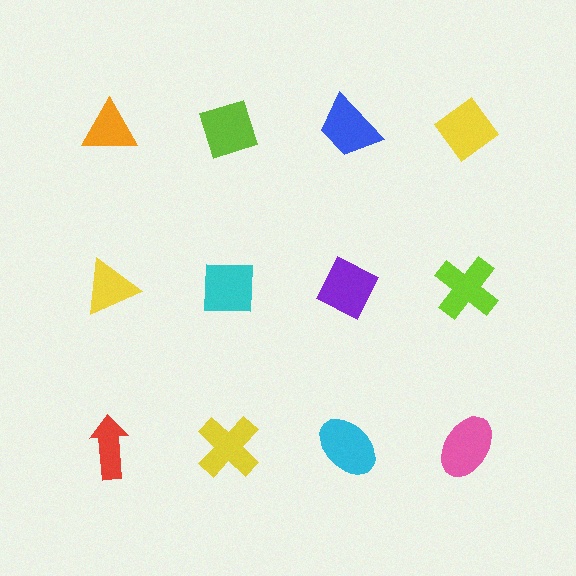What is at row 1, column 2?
A lime diamond.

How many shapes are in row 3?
4 shapes.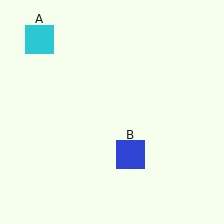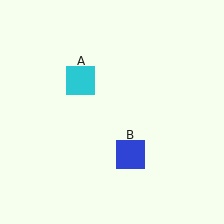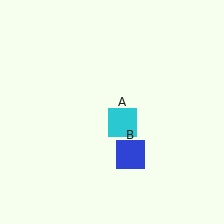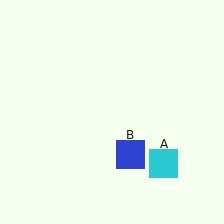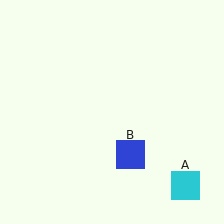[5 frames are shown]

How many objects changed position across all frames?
1 object changed position: cyan square (object A).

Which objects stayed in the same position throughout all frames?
Blue square (object B) remained stationary.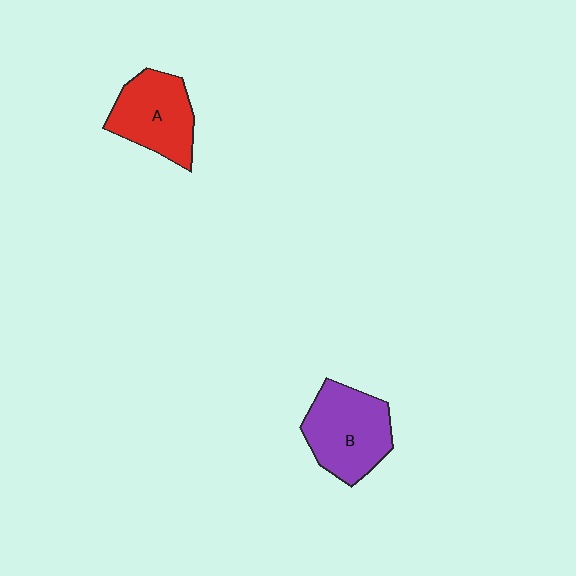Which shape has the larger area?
Shape B (purple).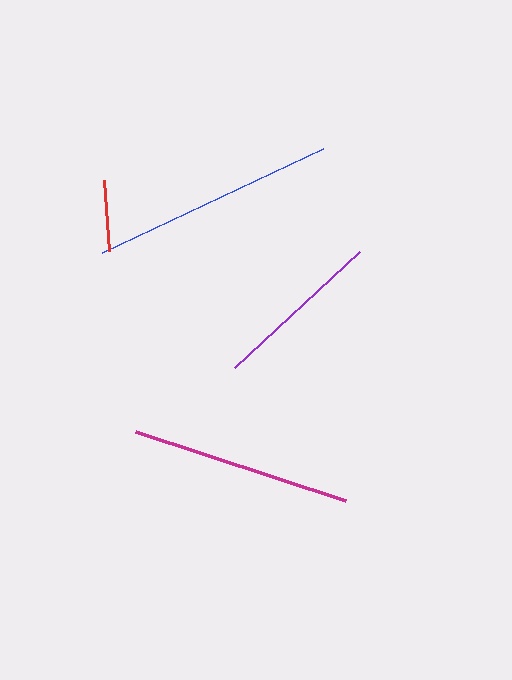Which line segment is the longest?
The blue line is the longest at approximately 245 pixels.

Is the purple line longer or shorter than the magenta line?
The magenta line is longer than the purple line.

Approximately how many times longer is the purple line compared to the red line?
The purple line is approximately 2.4 times the length of the red line.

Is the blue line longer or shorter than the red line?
The blue line is longer than the red line.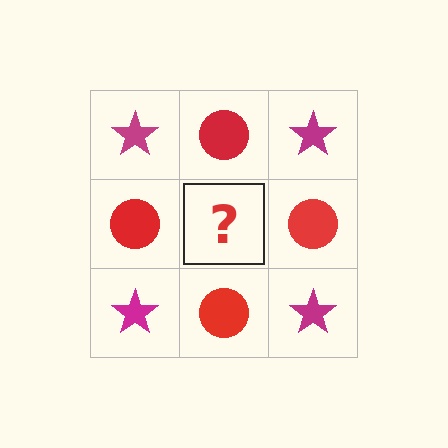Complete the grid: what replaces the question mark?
The question mark should be replaced with a magenta star.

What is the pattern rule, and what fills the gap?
The rule is that it alternates magenta star and red circle in a checkerboard pattern. The gap should be filled with a magenta star.